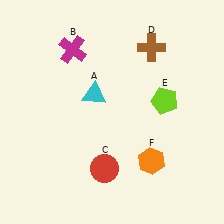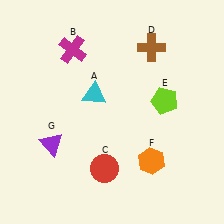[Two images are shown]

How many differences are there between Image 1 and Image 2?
There is 1 difference between the two images.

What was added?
A purple triangle (G) was added in Image 2.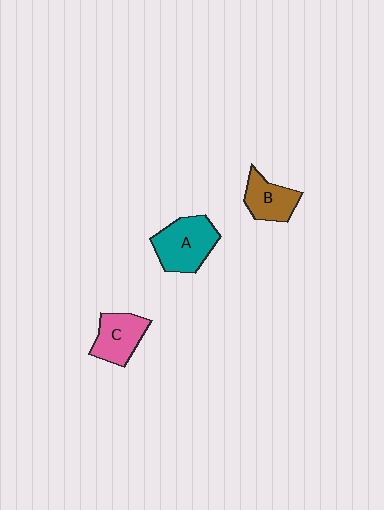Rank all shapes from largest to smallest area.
From largest to smallest: A (teal), C (pink), B (brown).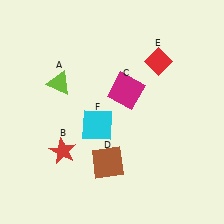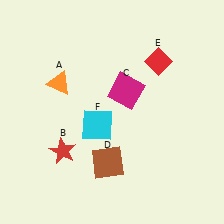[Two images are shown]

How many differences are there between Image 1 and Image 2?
There is 1 difference between the two images.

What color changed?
The triangle (A) changed from lime in Image 1 to orange in Image 2.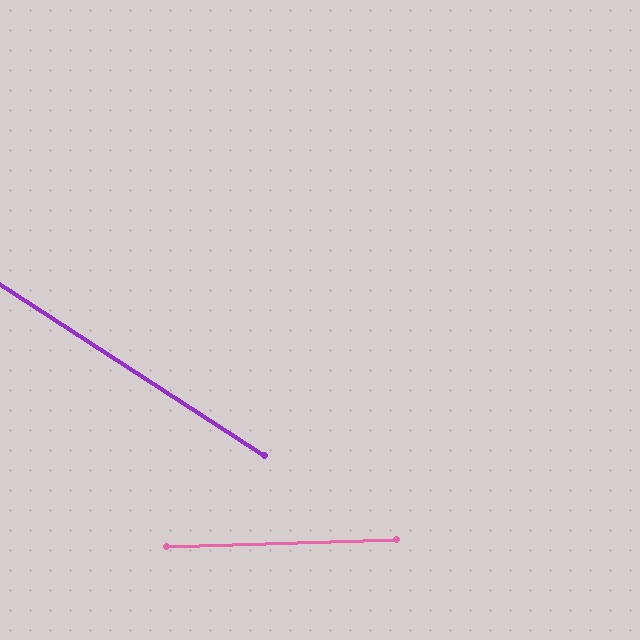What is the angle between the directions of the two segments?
Approximately 35 degrees.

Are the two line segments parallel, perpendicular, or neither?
Neither parallel nor perpendicular — they differ by about 35°.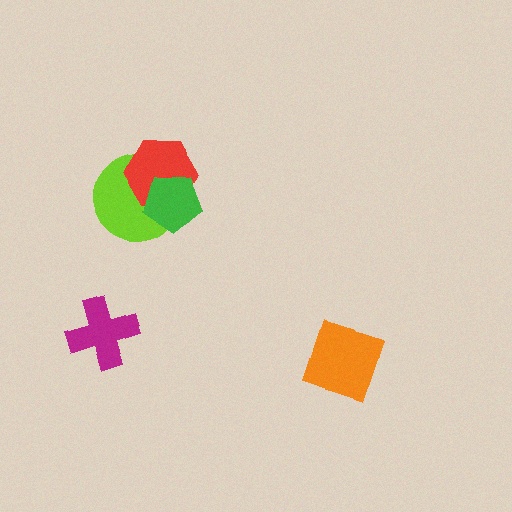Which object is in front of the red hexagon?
The green pentagon is in front of the red hexagon.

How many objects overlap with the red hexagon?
2 objects overlap with the red hexagon.